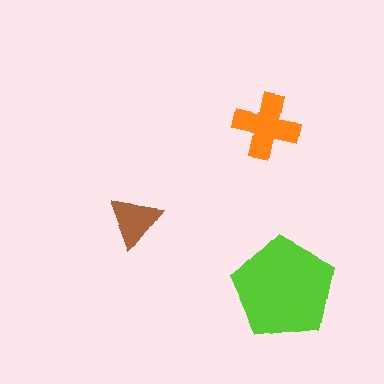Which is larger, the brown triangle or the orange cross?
The orange cross.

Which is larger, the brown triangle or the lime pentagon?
The lime pentagon.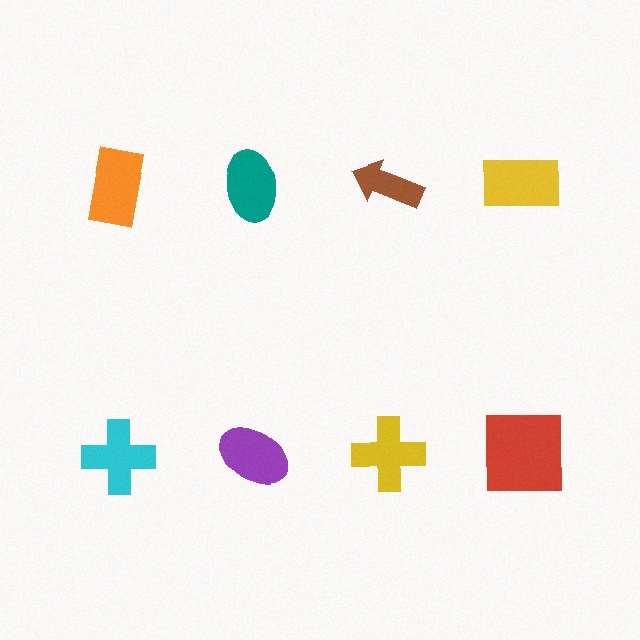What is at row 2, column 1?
A cyan cross.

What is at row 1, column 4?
A yellow rectangle.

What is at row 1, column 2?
A teal ellipse.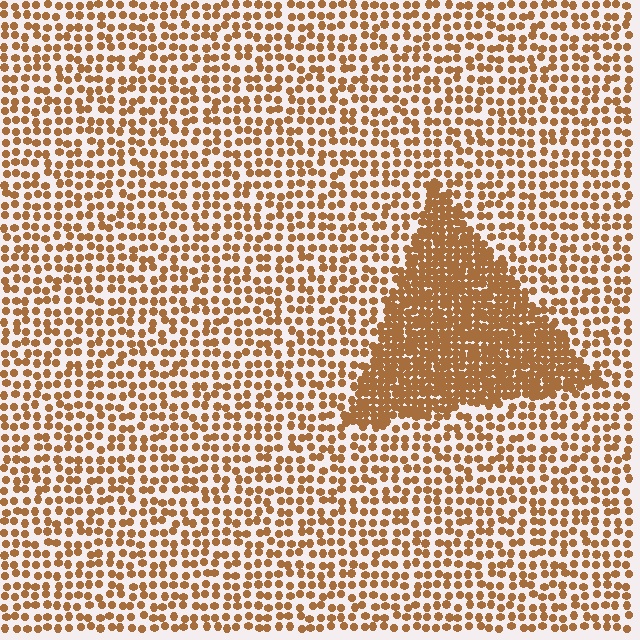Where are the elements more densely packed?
The elements are more densely packed inside the triangle boundary.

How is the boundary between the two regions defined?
The boundary is defined by a change in element density (approximately 2.4x ratio). All elements are the same color, size, and shape.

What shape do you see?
I see a triangle.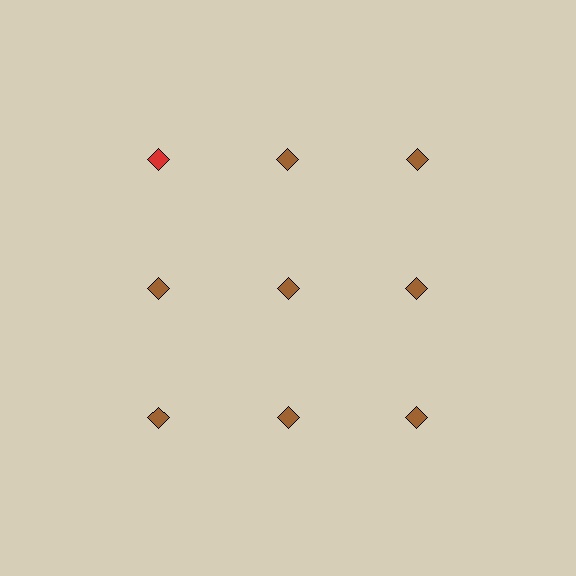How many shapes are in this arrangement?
There are 9 shapes arranged in a grid pattern.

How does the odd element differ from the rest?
It has a different color: red instead of brown.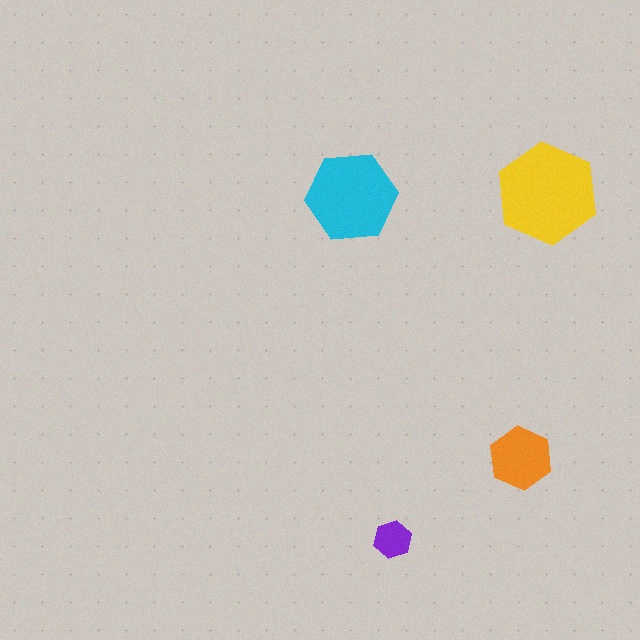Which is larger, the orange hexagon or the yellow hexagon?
The yellow one.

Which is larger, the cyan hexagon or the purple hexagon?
The cyan one.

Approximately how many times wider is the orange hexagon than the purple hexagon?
About 1.5 times wider.